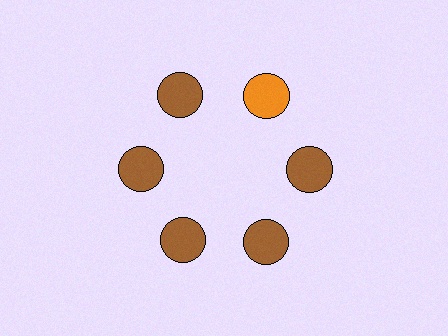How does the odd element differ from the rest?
It has a different color: orange instead of brown.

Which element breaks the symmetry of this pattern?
The orange circle at roughly the 1 o'clock position breaks the symmetry. All other shapes are brown circles.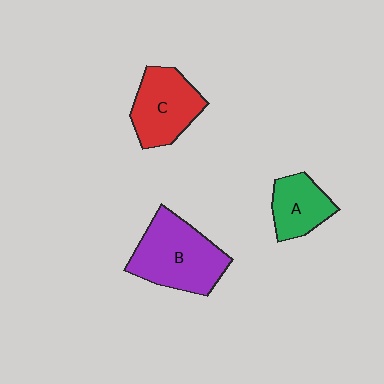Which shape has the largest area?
Shape B (purple).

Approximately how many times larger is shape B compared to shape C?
Approximately 1.3 times.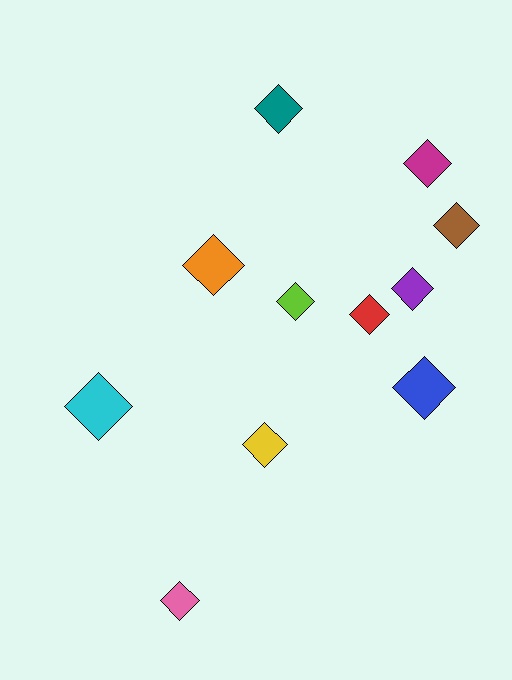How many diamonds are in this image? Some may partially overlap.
There are 11 diamonds.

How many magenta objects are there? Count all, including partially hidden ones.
There is 1 magenta object.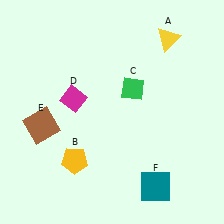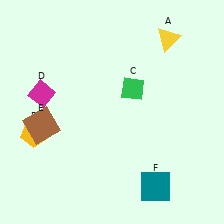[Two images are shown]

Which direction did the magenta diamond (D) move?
The magenta diamond (D) moved left.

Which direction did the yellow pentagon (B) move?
The yellow pentagon (B) moved left.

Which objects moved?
The objects that moved are: the yellow pentagon (B), the magenta diamond (D).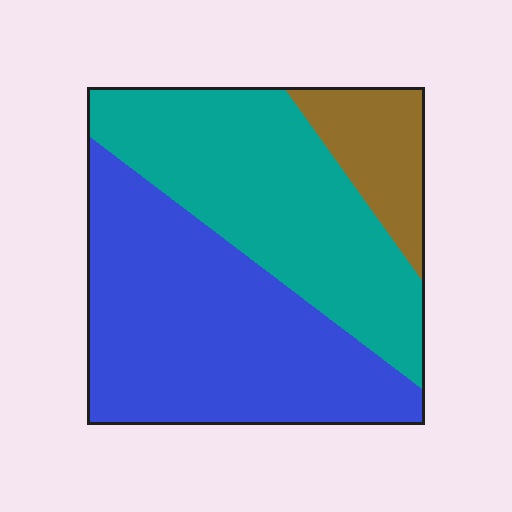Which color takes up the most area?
Blue, at roughly 50%.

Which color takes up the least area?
Brown, at roughly 10%.